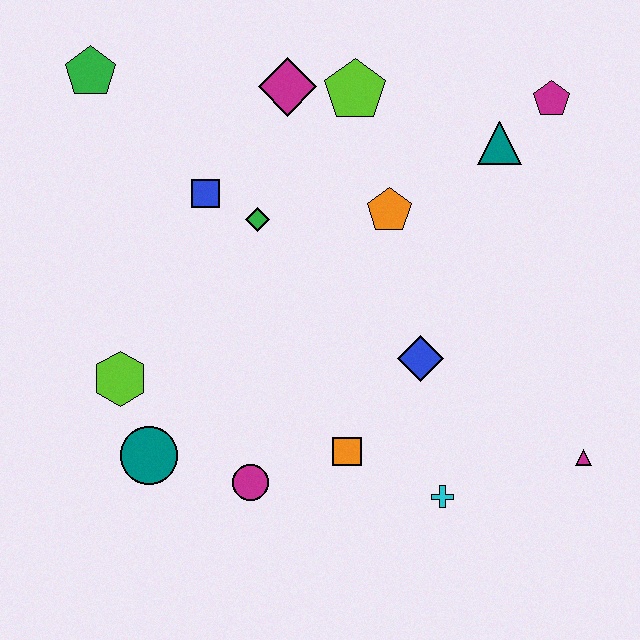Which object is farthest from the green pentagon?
The magenta triangle is farthest from the green pentagon.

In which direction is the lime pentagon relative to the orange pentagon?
The lime pentagon is above the orange pentagon.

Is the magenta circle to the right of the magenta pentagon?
No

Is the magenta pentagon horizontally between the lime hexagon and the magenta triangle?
Yes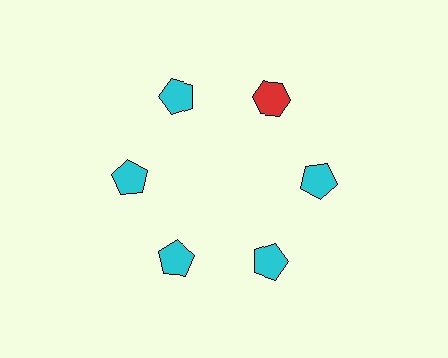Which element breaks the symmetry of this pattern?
The red hexagon at roughly the 1 o'clock position breaks the symmetry. All other shapes are cyan pentagons.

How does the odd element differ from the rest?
It differs in both color (red instead of cyan) and shape (hexagon instead of pentagon).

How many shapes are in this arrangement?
There are 6 shapes arranged in a ring pattern.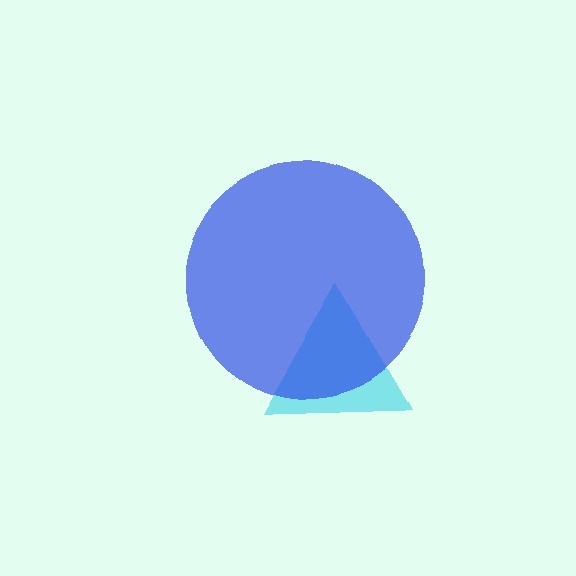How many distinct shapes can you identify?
There are 2 distinct shapes: a cyan triangle, a blue circle.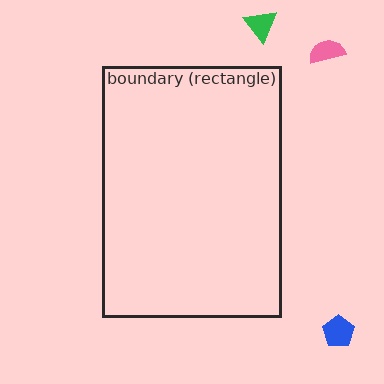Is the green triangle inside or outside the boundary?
Outside.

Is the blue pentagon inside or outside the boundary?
Outside.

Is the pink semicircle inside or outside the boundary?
Outside.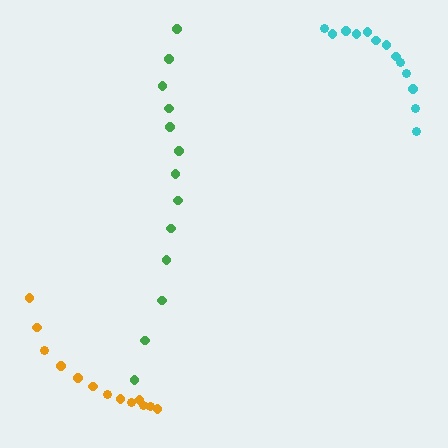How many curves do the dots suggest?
There are 3 distinct paths.